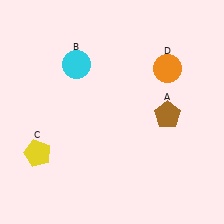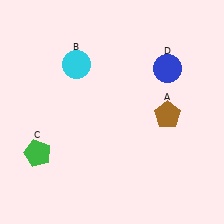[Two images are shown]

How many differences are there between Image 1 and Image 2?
There are 2 differences between the two images.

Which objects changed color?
C changed from yellow to green. D changed from orange to blue.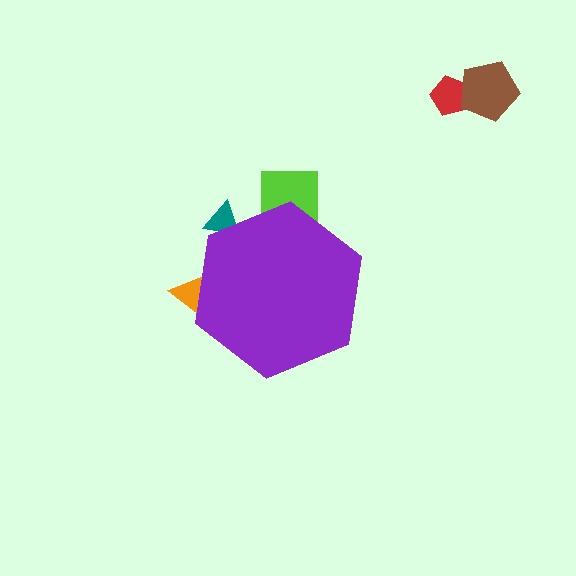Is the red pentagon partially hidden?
No, the red pentagon is fully visible.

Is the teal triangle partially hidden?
Yes, the teal triangle is partially hidden behind the purple hexagon.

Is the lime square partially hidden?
Yes, the lime square is partially hidden behind the purple hexagon.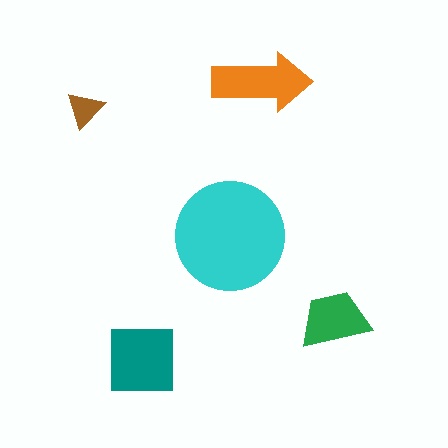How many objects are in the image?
There are 5 objects in the image.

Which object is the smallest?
The brown triangle.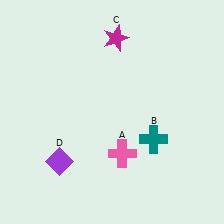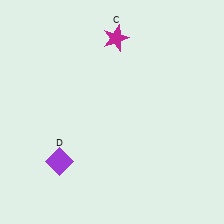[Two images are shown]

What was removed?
The teal cross (B), the pink cross (A) were removed in Image 2.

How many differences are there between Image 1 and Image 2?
There are 2 differences between the two images.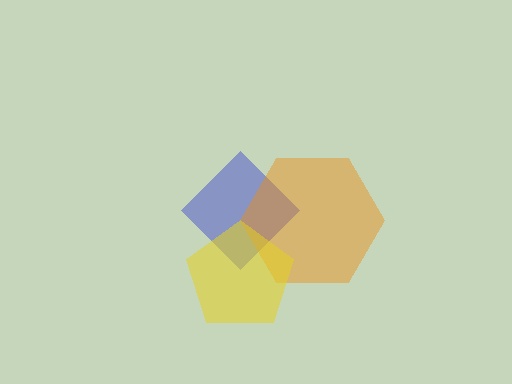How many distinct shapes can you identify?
There are 3 distinct shapes: a blue diamond, an orange hexagon, a yellow pentagon.